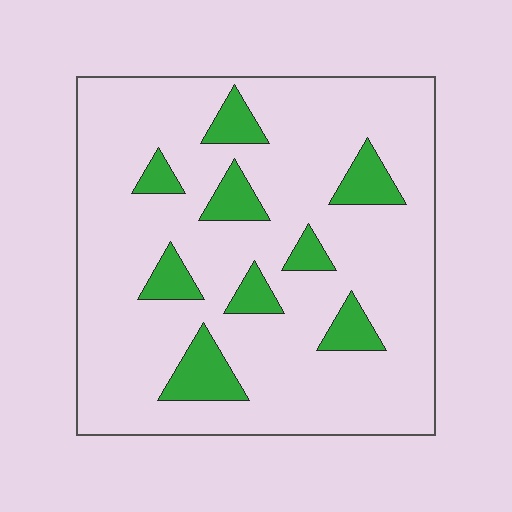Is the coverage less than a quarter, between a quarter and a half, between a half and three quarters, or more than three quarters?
Less than a quarter.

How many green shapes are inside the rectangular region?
9.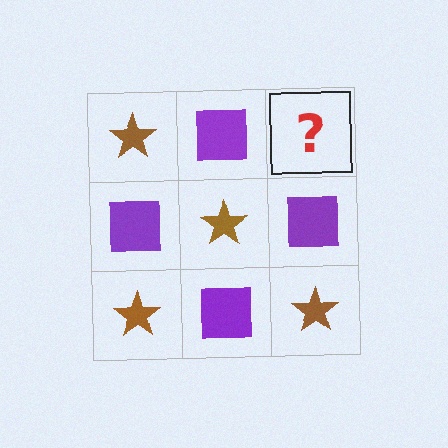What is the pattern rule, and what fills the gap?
The rule is that it alternates brown star and purple square in a checkerboard pattern. The gap should be filled with a brown star.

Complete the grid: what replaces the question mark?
The question mark should be replaced with a brown star.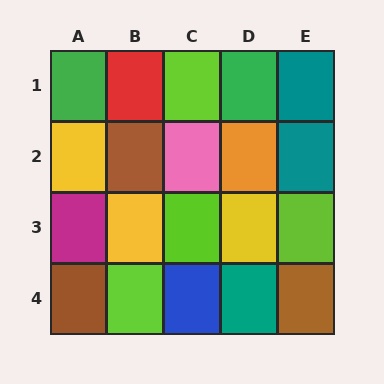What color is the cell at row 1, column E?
Teal.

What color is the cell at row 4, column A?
Brown.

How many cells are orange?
1 cell is orange.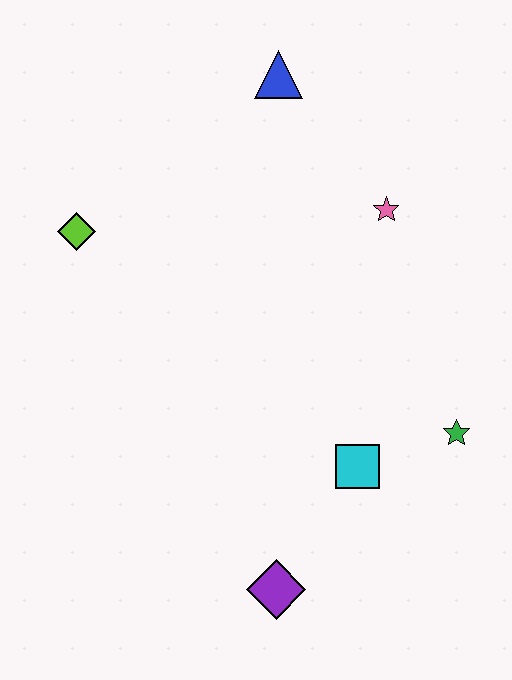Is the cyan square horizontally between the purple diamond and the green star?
Yes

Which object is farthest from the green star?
The lime diamond is farthest from the green star.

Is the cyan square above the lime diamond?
No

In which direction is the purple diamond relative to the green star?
The purple diamond is to the left of the green star.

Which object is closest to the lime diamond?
The blue triangle is closest to the lime diamond.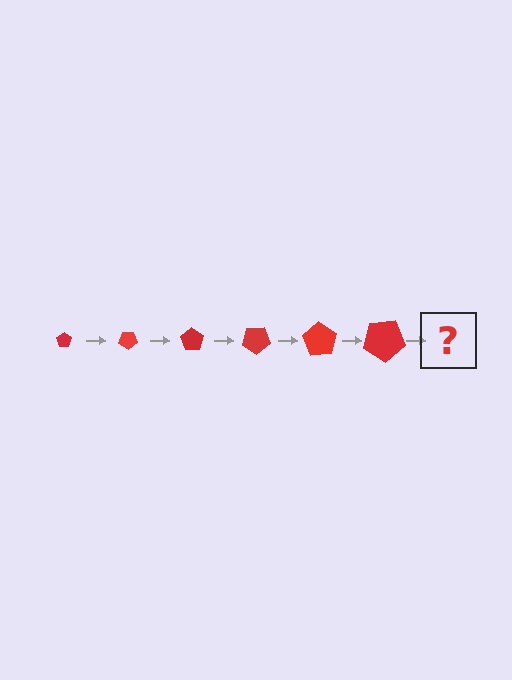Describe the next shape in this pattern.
It should be a pentagon, larger than the previous one and rotated 210 degrees from the start.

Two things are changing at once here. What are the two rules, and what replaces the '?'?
The two rules are that the pentagon grows larger each step and it rotates 35 degrees each step. The '?' should be a pentagon, larger than the previous one and rotated 210 degrees from the start.